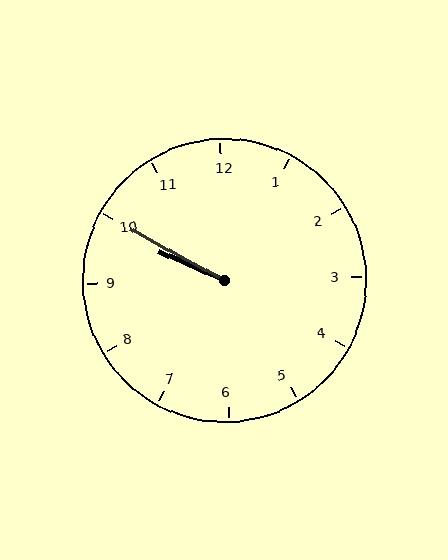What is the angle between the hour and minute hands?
Approximately 5 degrees.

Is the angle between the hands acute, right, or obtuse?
It is acute.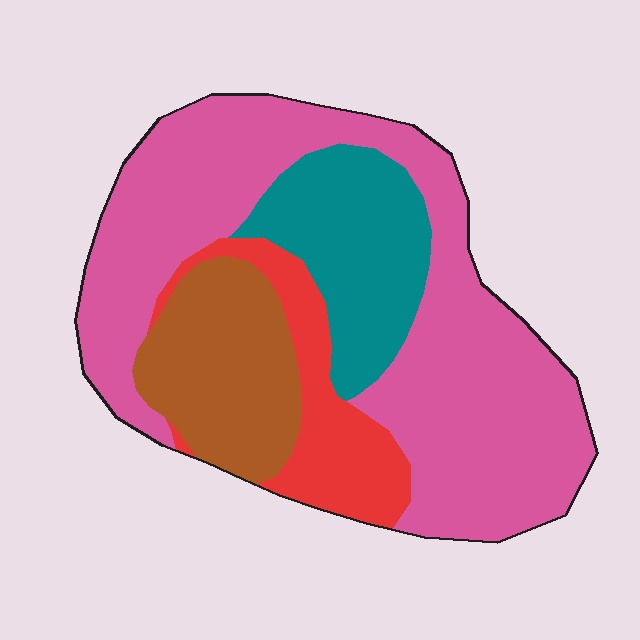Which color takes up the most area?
Pink, at roughly 55%.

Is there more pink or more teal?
Pink.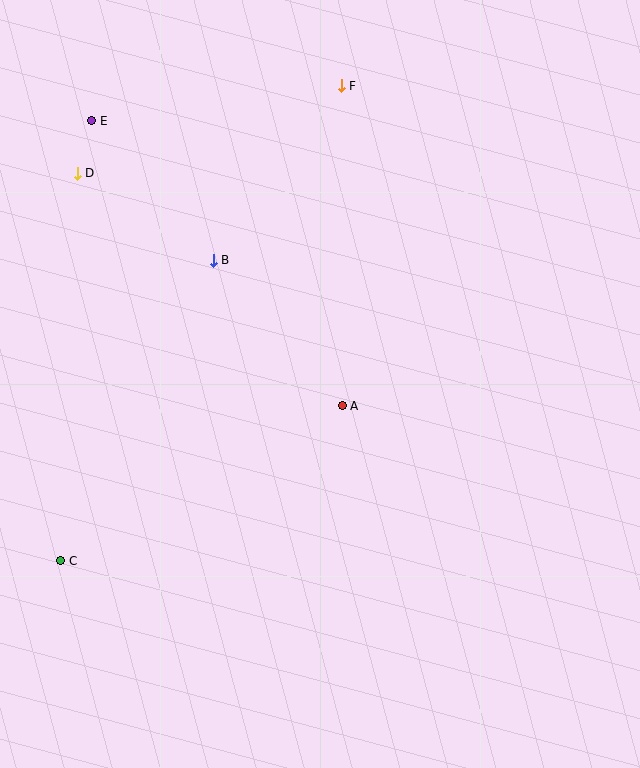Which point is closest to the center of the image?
Point A at (342, 406) is closest to the center.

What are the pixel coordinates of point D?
Point D is at (77, 173).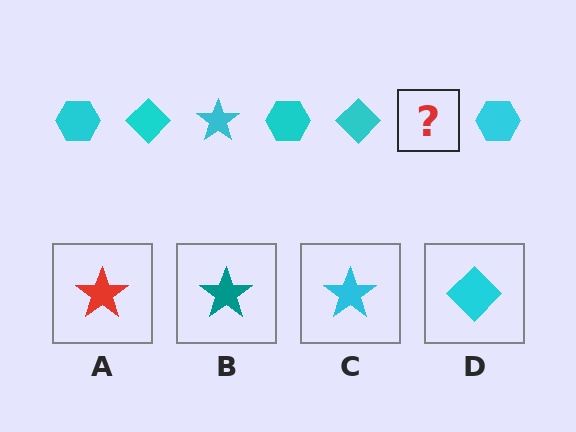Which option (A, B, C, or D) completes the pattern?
C.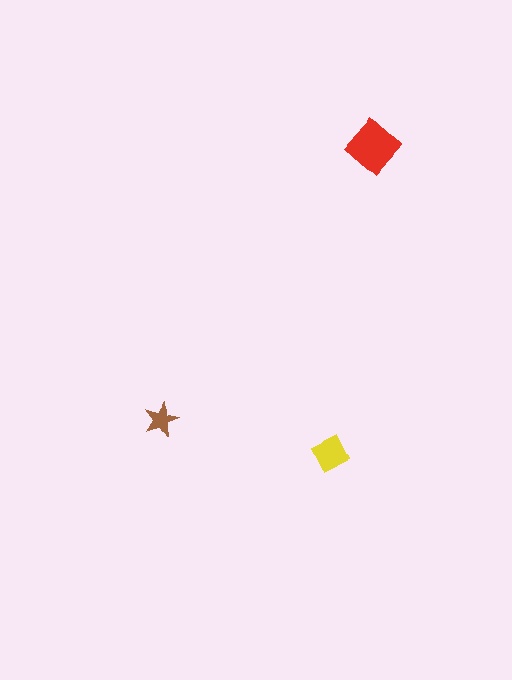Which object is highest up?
The red diamond is topmost.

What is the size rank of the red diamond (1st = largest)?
1st.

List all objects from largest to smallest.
The red diamond, the yellow diamond, the brown star.